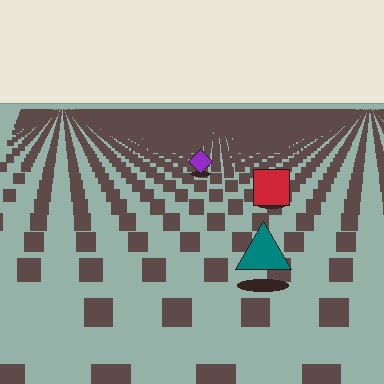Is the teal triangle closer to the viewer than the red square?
Yes. The teal triangle is closer — you can tell from the texture gradient: the ground texture is coarser near it.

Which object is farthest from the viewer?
The purple diamond is farthest from the viewer. It appears smaller and the ground texture around it is denser.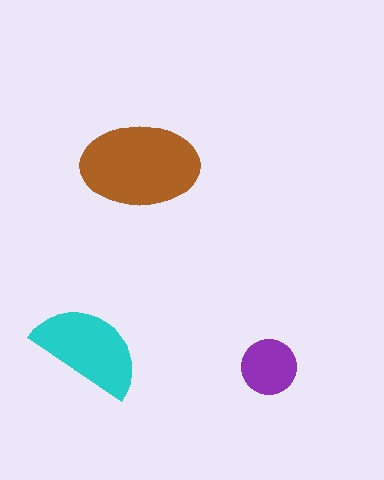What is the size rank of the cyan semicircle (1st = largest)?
2nd.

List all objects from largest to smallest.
The brown ellipse, the cyan semicircle, the purple circle.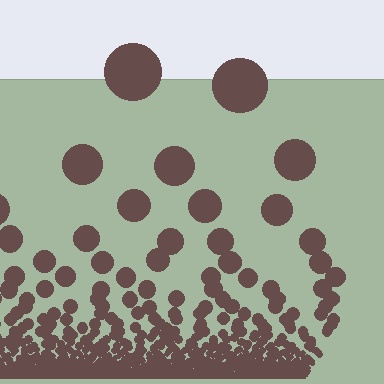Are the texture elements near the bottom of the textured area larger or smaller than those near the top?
Smaller. The gradient is inverted — elements near the bottom are smaller and denser.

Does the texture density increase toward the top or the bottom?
Density increases toward the bottom.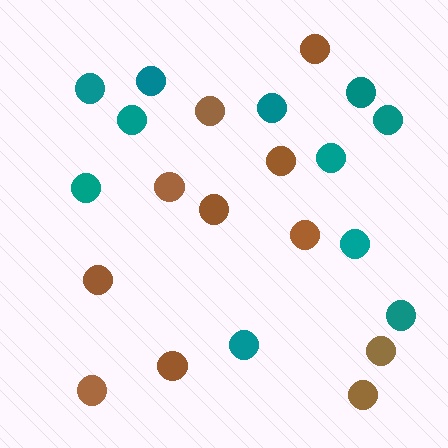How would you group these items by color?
There are 2 groups: one group of teal circles (11) and one group of brown circles (11).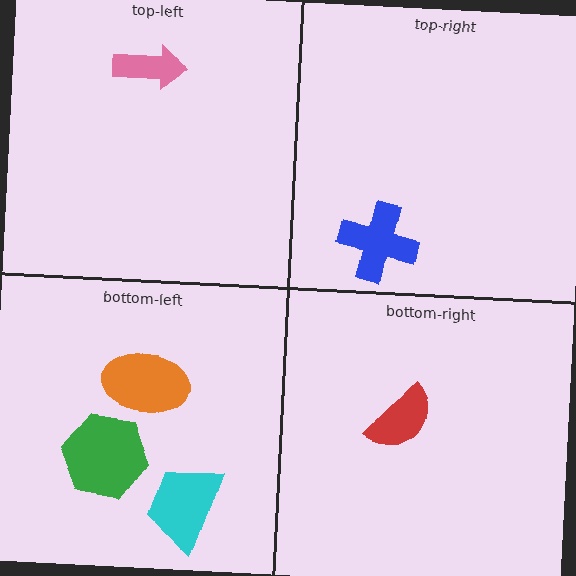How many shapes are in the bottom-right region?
1.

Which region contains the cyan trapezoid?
The bottom-left region.